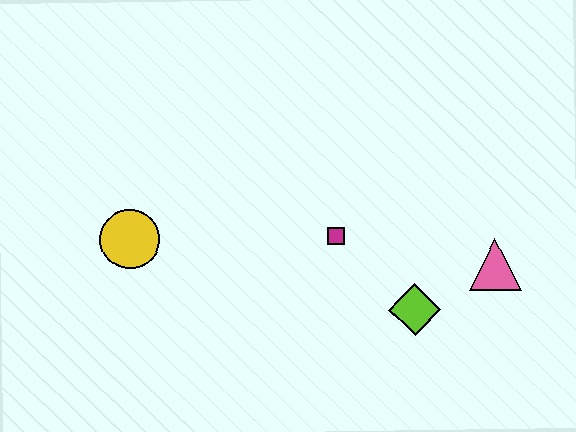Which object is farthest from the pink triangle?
The yellow circle is farthest from the pink triangle.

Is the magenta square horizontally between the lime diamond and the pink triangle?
No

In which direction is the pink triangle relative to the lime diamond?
The pink triangle is to the right of the lime diamond.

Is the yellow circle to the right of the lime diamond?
No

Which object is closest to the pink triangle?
The lime diamond is closest to the pink triangle.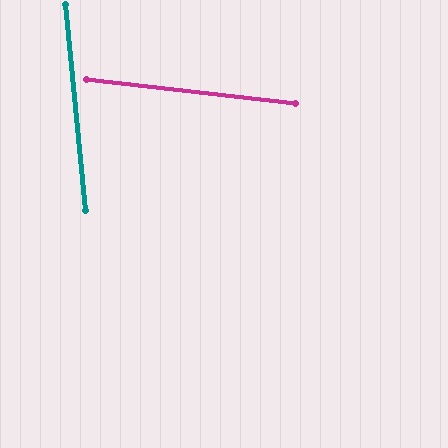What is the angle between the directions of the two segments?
Approximately 78 degrees.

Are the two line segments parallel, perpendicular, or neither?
Neither parallel nor perpendicular — they differ by about 78°.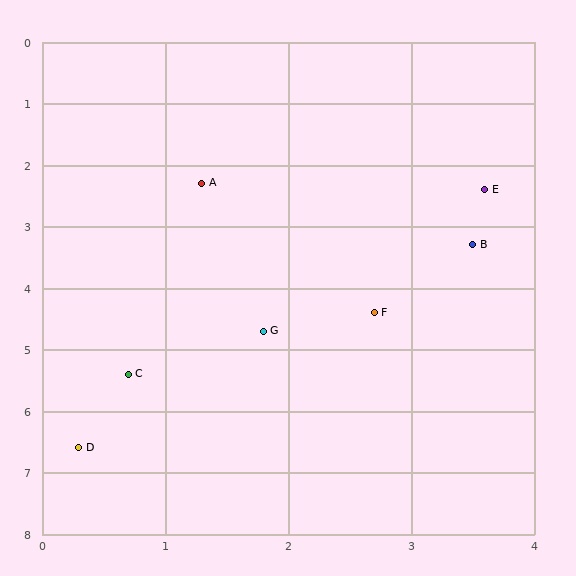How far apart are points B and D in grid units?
Points B and D are about 4.6 grid units apart.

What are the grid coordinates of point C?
Point C is at approximately (0.7, 5.4).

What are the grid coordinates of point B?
Point B is at approximately (3.5, 3.3).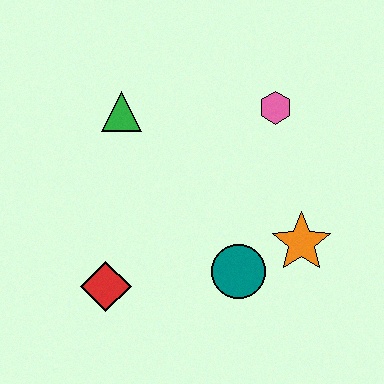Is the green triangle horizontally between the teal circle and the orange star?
No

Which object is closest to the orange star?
The teal circle is closest to the orange star.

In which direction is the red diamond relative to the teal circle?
The red diamond is to the left of the teal circle.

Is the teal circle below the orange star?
Yes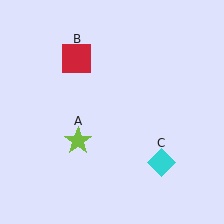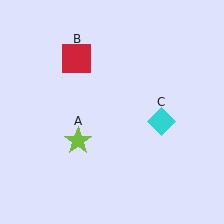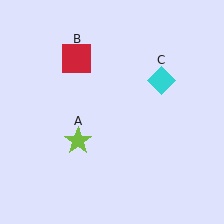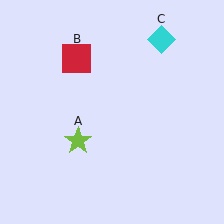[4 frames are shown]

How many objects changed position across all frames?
1 object changed position: cyan diamond (object C).